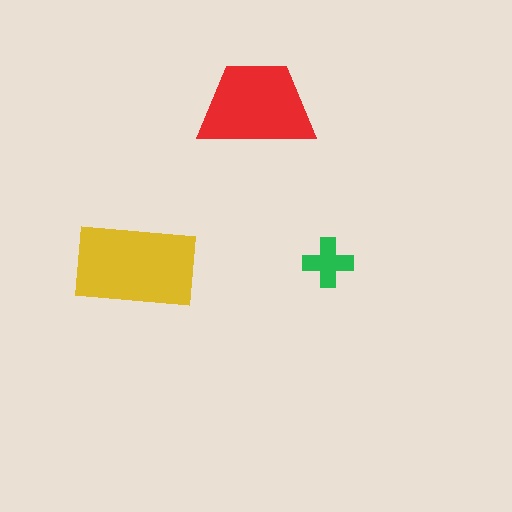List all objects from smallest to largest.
The green cross, the red trapezoid, the yellow rectangle.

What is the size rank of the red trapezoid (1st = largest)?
2nd.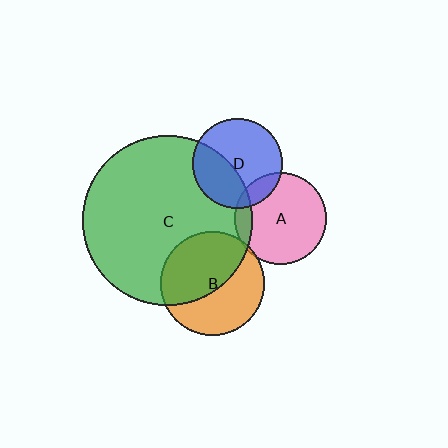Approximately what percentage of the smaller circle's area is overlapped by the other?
Approximately 10%.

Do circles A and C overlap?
Yes.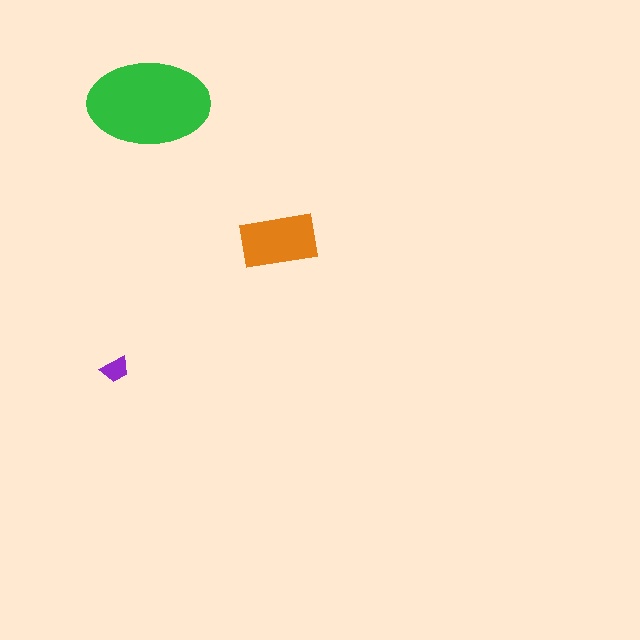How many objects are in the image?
There are 3 objects in the image.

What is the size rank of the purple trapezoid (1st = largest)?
3rd.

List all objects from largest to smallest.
The green ellipse, the orange rectangle, the purple trapezoid.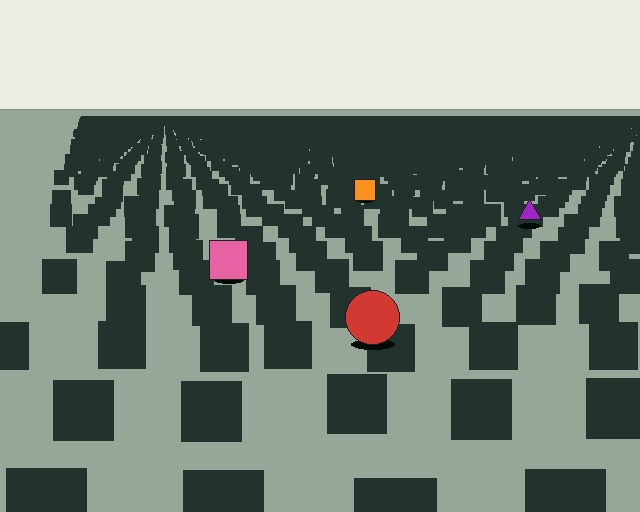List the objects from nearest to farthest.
From nearest to farthest: the red circle, the pink square, the purple triangle, the orange square.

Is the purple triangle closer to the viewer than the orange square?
Yes. The purple triangle is closer — you can tell from the texture gradient: the ground texture is coarser near it.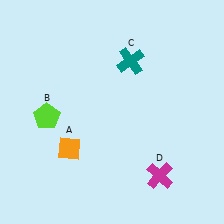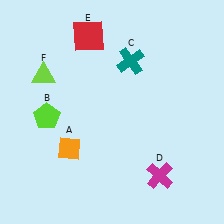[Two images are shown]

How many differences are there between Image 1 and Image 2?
There are 2 differences between the two images.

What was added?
A red square (E), a lime triangle (F) were added in Image 2.